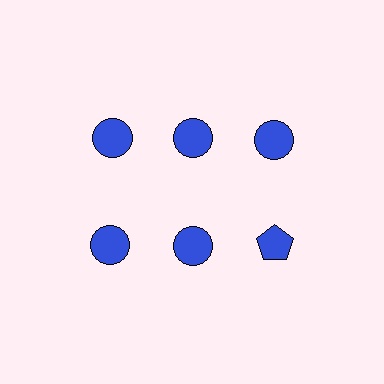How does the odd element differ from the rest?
It has a different shape: pentagon instead of circle.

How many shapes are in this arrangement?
There are 6 shapes arranged in a grid pattern.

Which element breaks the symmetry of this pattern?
The blue pentagon in the second row, center column breaks the symmetry. All other shapes are blue circles.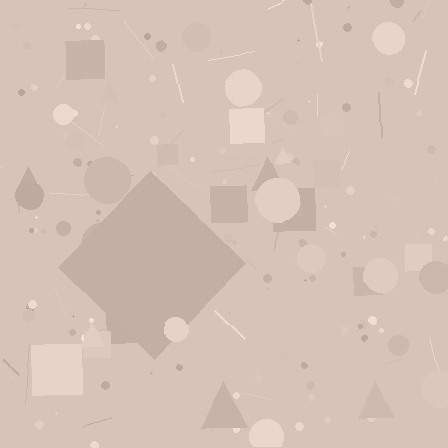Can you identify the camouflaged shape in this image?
The camouflaged shape is a diamond.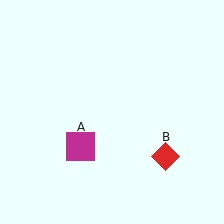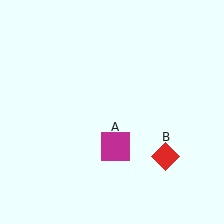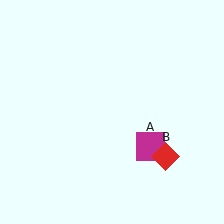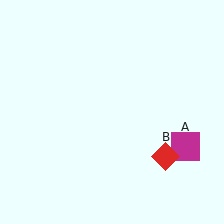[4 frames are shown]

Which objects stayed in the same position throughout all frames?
Red diamond (object B) remained stationary.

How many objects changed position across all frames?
1 object changed position: magenta square (object A).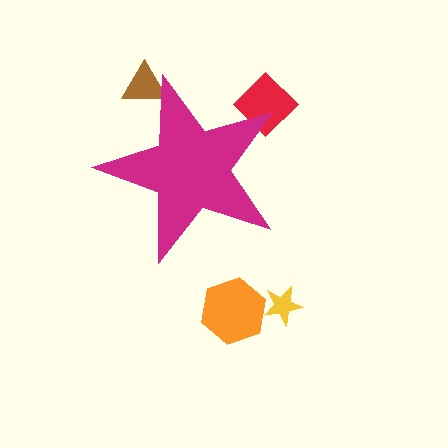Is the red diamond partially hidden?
Yes, the red diamond is partially hidden behind the magenta star.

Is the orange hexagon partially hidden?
No, the orange hexagon is fully visible.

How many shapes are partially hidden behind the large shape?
2 shapes are partially hidden.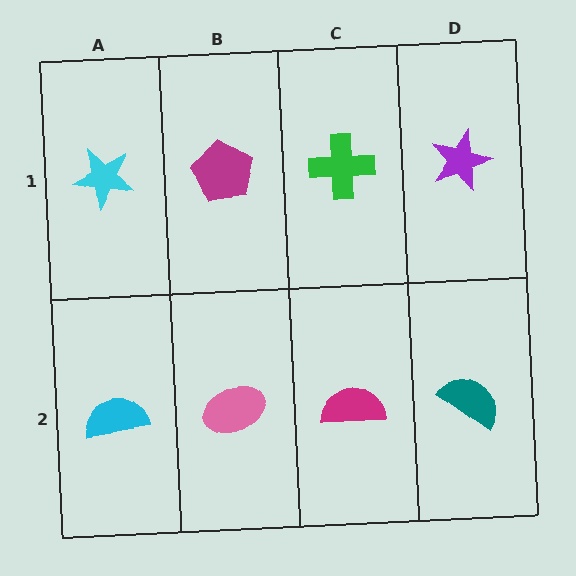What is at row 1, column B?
A magenta pentagon.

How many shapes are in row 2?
4 shapes.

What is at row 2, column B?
A pink ellipse.